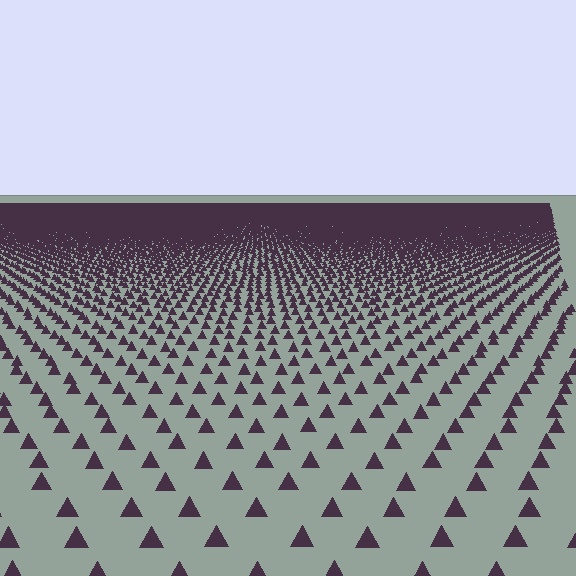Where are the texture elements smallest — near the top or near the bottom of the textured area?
Near the top.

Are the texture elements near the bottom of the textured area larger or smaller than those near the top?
Larger. Near the bottom, elements are closer to the viewer and appear at a bigger on-screen size.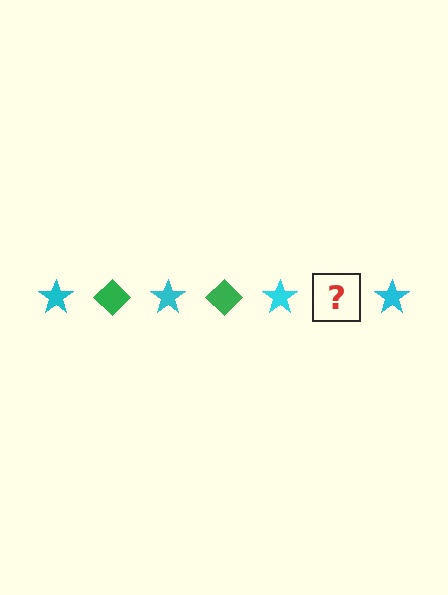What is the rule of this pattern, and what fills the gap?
The rule is that the pattern alternates between cyan star and green diamond. The gap should be filled with a green diamond.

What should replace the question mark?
The question mark should be replaced with a green diamond.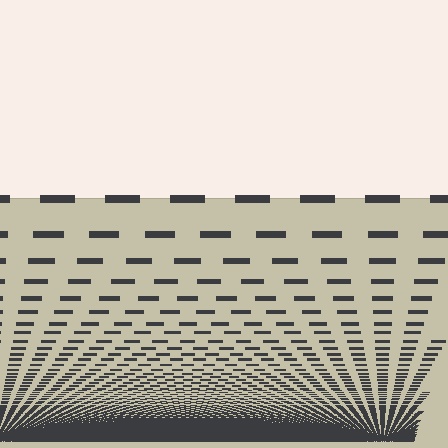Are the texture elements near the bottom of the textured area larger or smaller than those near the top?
Smaller. The gradient is inverted — elements near the bottom are smaller and denser.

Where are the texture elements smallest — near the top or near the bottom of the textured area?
Near the bottom.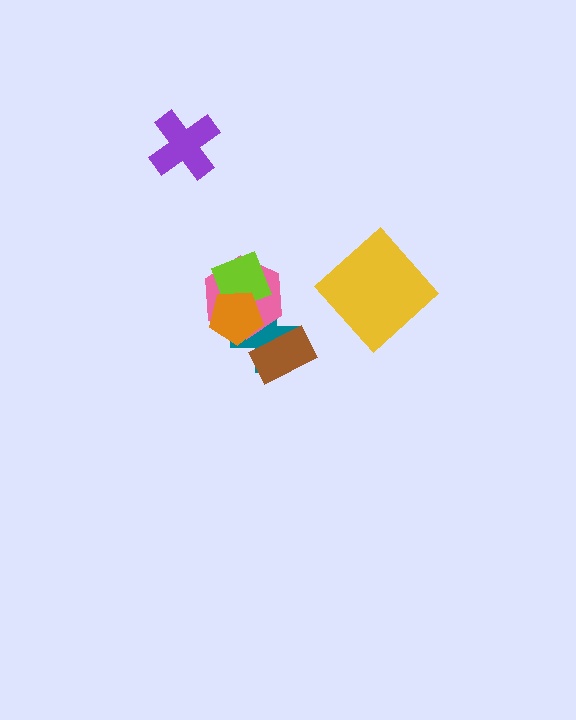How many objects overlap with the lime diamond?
3 objects overlap with the lime diamond.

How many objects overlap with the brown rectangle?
1 object overlaps with the brown rectangle.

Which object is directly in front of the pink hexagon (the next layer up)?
The lime diamond is directly in front of the pink hexagon.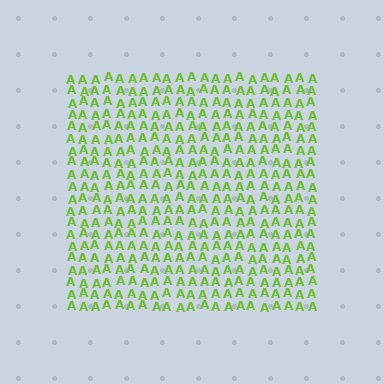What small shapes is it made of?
It is made of small letter A's.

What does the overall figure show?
The overall figure shows a square.